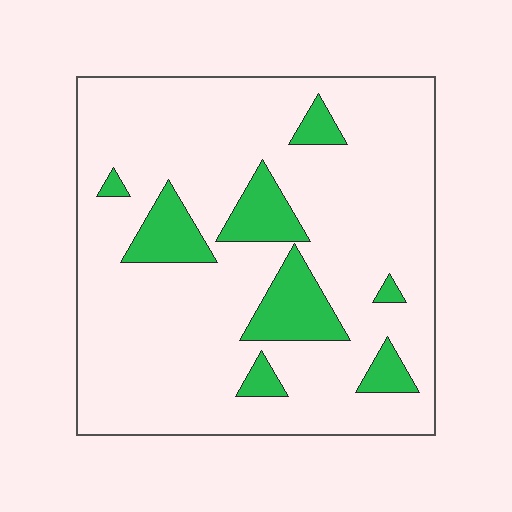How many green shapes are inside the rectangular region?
8.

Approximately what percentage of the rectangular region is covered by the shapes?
Approximately 15%.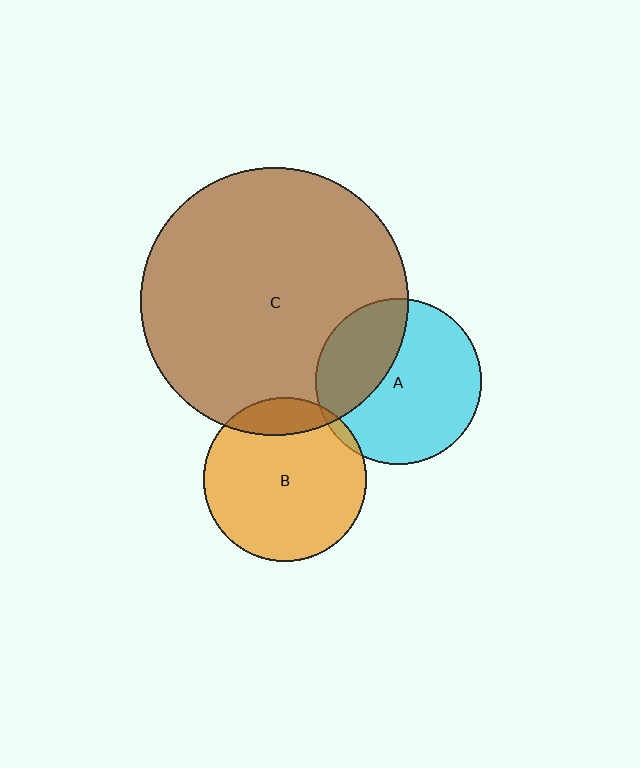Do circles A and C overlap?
Yes.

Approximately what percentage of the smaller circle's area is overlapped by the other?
Approximately 35%.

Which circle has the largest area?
Circle C (brown).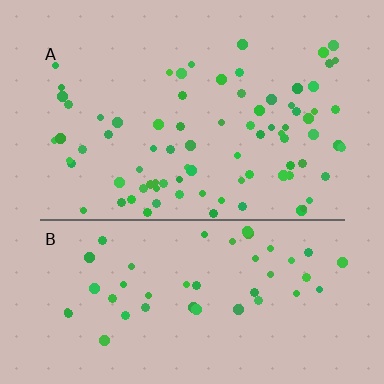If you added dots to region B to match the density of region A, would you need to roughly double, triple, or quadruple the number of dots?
Approximately double.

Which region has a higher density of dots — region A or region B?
A (the top).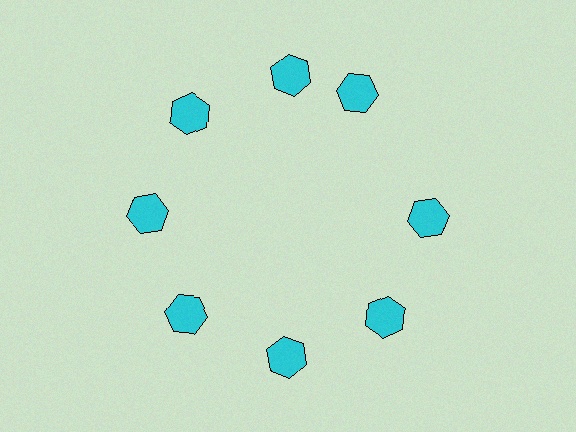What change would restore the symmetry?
The symmetry would be restored by rotating it back into even spacing with its neighbors so that all 8 hexagons sit at equal angles and equal distance from the center.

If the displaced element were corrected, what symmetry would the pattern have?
It would have 8-fold rotational symmetry — the pattern would map onto itself every 45 degrees.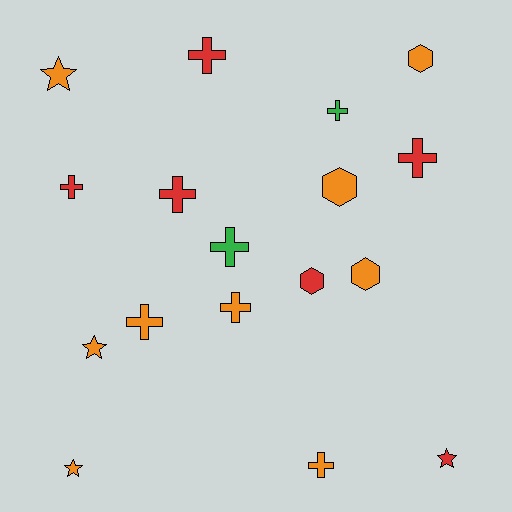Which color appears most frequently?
Orange, with 9 objects.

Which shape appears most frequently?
Cross, with 9 objects.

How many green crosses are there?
There are 2 green crosses.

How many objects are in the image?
There are 17 objects.